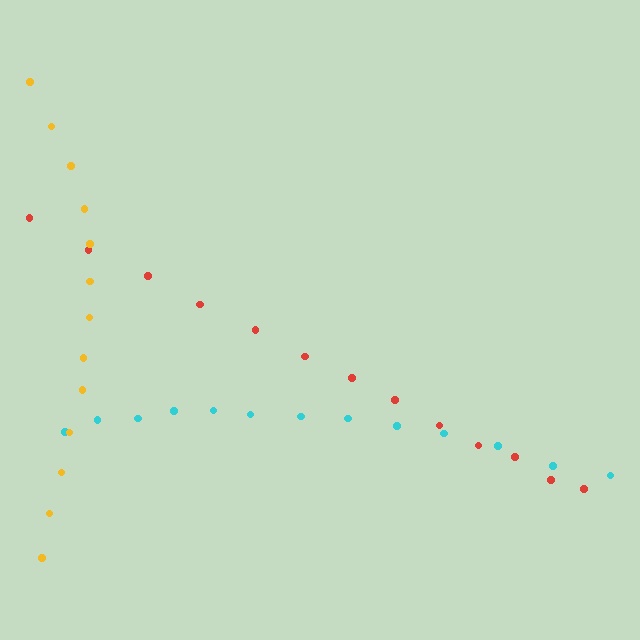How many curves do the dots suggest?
There are 3 distinct paths.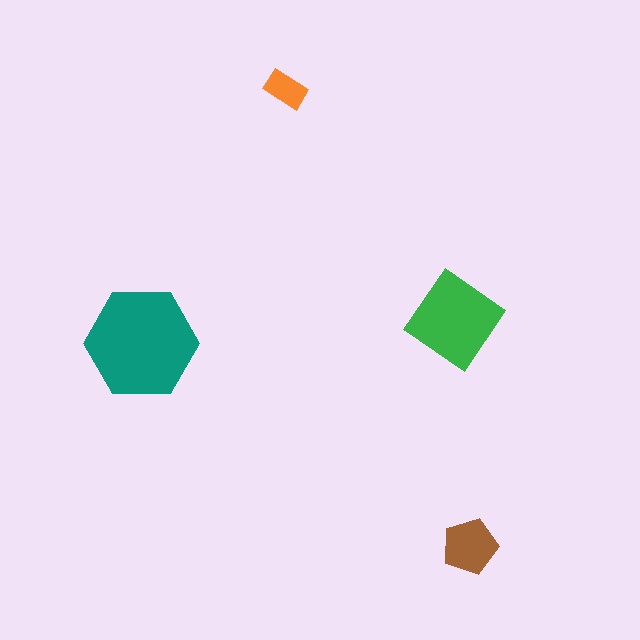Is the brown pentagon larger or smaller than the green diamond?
Smaller.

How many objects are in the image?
There are 4 objects in the image.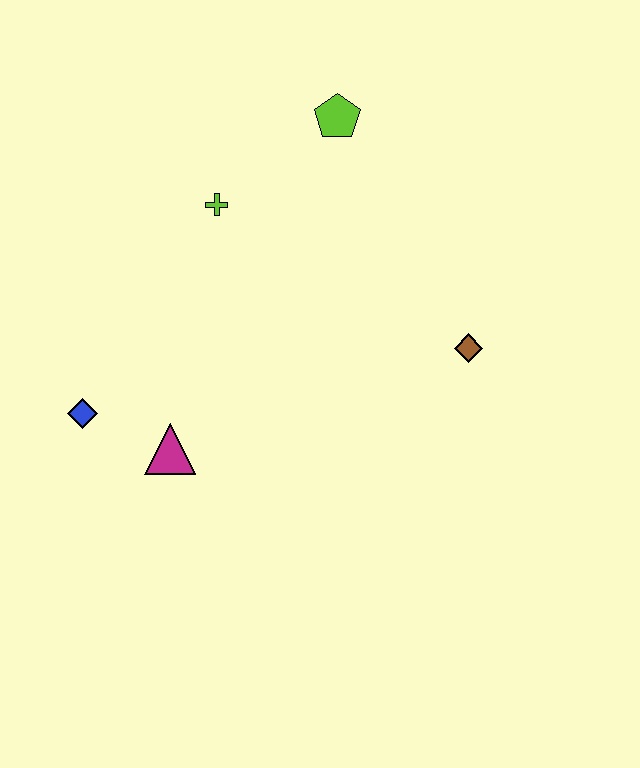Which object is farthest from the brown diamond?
The blue diamond is farthest from the brown diamond.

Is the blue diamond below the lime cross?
Yes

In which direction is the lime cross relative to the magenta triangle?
The lime cross is above the magenta triangle.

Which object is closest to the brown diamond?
The lime pentagon is closest to the brown diamond.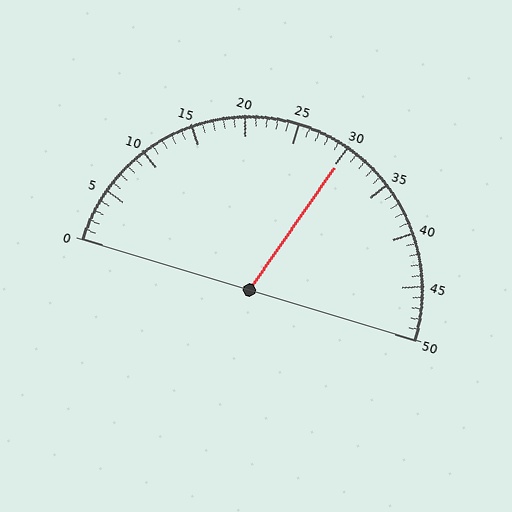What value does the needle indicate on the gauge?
The needle indicates approximately 30.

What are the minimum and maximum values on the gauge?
The gauge ranges from 0 to 50.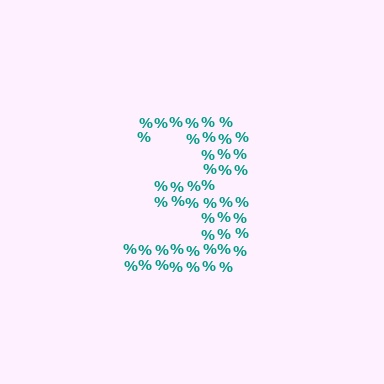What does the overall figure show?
The overall figure shows the digit 3.